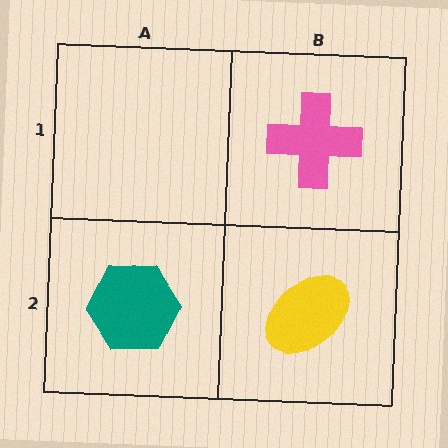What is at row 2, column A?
A teal hexagon.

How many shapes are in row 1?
1 shape.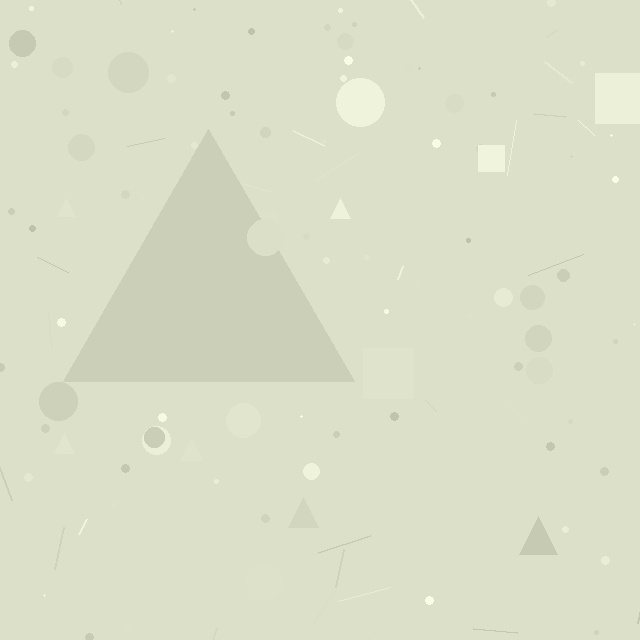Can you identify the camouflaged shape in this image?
The camouflaged shape is a triangle.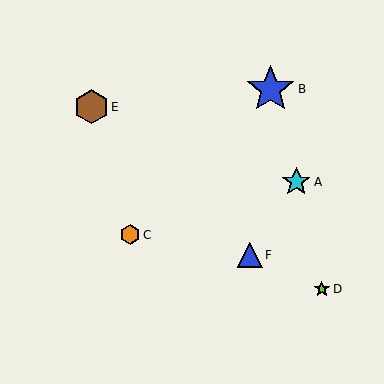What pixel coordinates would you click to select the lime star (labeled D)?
Click at (322, 289) to select the lime star D.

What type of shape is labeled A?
Shape A is a cyan star.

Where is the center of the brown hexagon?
The center of the brown hexagon is at (91, 107).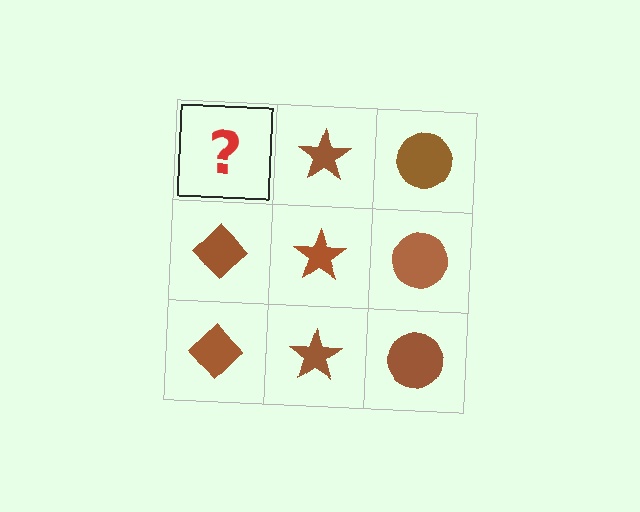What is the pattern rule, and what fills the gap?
The rule is that each column has a consistent shape. The gap should be filled with a brown diamond.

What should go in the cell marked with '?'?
The missing cell should contain a brown diamond.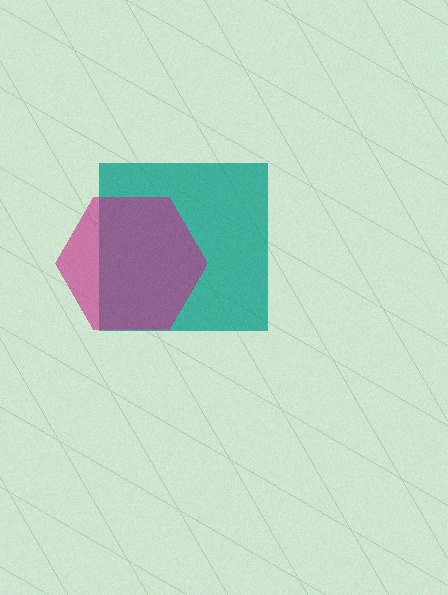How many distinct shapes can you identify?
There are 2 distinct shapes: a teal square, a magenta hexagon.